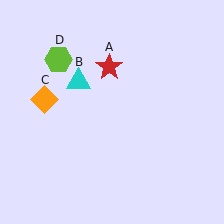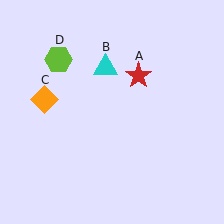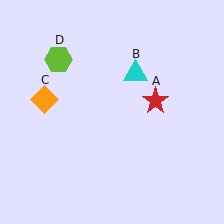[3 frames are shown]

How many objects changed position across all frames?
2 objects changed position: red star (object A), cyan triangle (object B).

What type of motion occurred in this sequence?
The red star (object A), cyan triangle (object B) rotated clockwise around the center of the scene.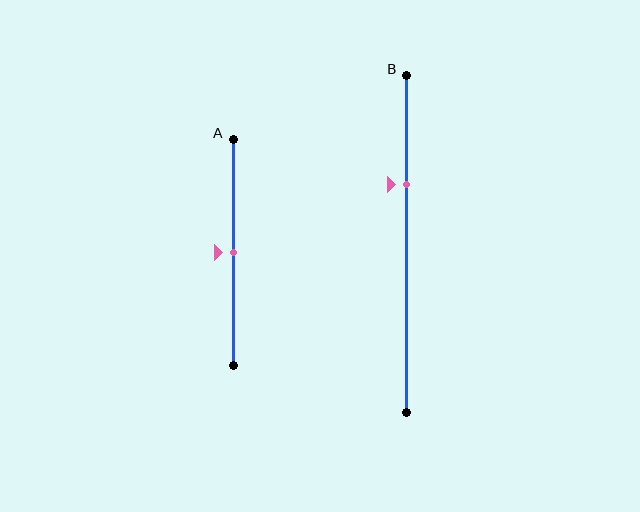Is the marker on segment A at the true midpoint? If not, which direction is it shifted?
Yes, the marker on segment A is at the true midpoint.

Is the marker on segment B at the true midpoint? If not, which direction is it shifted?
No, the marker on segment B is shifted upward by about 18% of the segment length.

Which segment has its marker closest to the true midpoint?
Segment A has its marker closest to the true midpoint.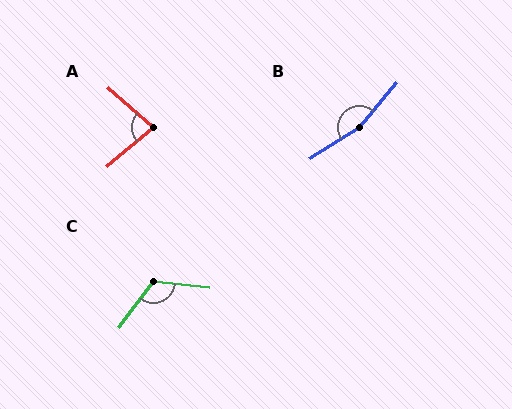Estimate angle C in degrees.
Approximately 122 degrees.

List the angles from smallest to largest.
A (82°), C (122°), B (163°).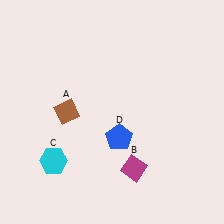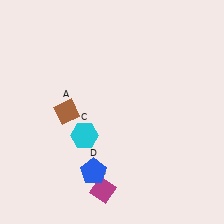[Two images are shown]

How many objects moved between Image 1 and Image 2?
3 objects moved between the two images.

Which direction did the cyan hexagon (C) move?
The cyan hexagon (C) moved right.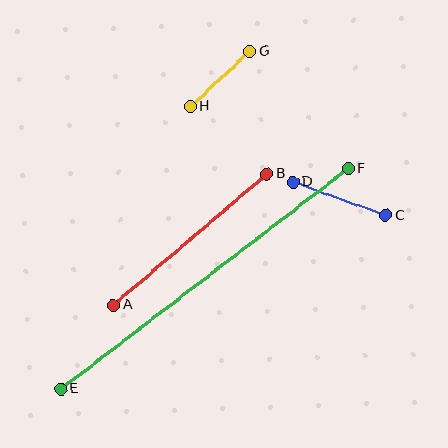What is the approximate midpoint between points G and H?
The midpoint is at approximately (220, 79) pixels.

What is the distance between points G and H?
The distance is approximately 81 pixels.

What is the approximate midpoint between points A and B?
The midpoint is at approximately (190, 239) pixels.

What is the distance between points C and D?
The distance is approximately 99 pixels.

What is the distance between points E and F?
The distance is approximately 362 pixels.